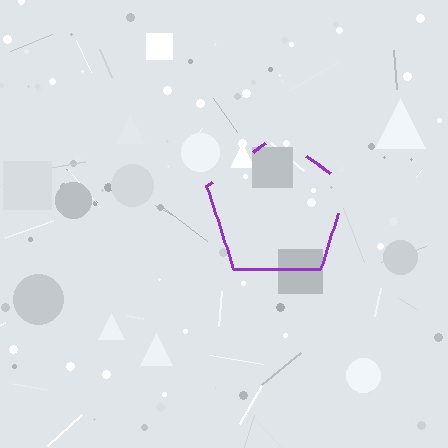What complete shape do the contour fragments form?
The contour fragments form a pentagon.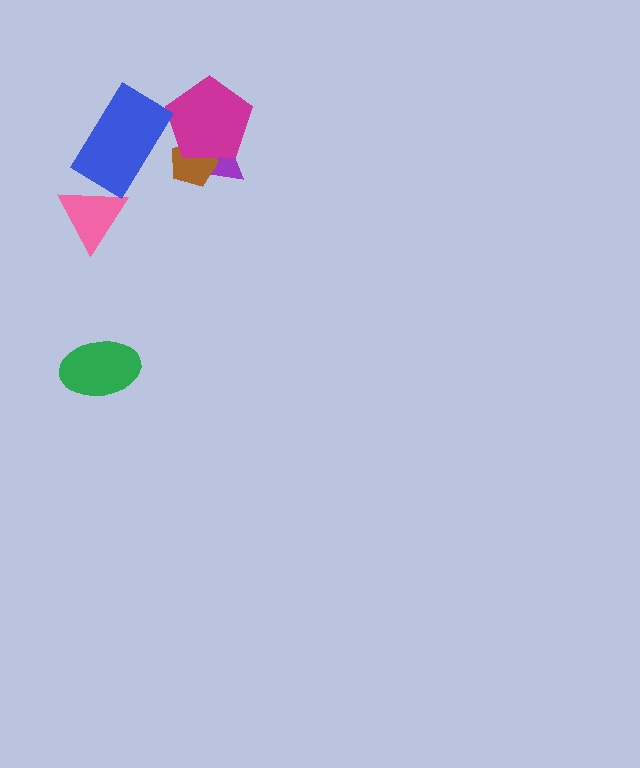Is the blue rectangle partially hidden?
No, no other shape covers it.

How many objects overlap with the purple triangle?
2 objects overlap with the purple triangle.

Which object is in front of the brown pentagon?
The magenta pentagon is in front of the brown pentagon.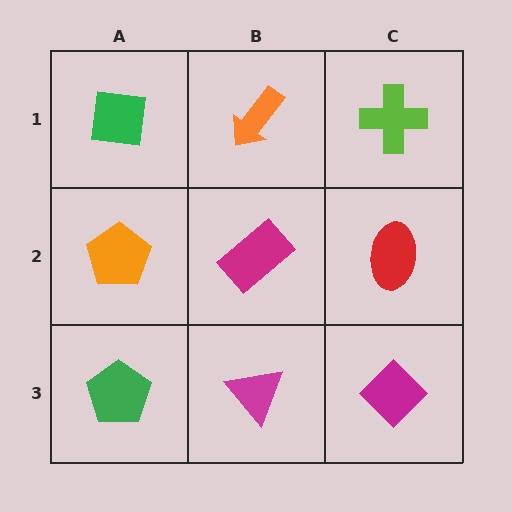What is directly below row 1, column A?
An orange pentagon.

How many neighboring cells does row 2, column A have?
3.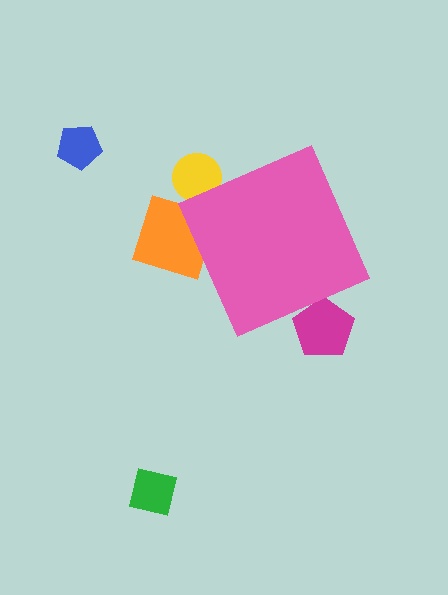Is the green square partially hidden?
No, the green square is fully visible.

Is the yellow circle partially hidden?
Yes, the yellow circle is partially hidden behind the pink diamond.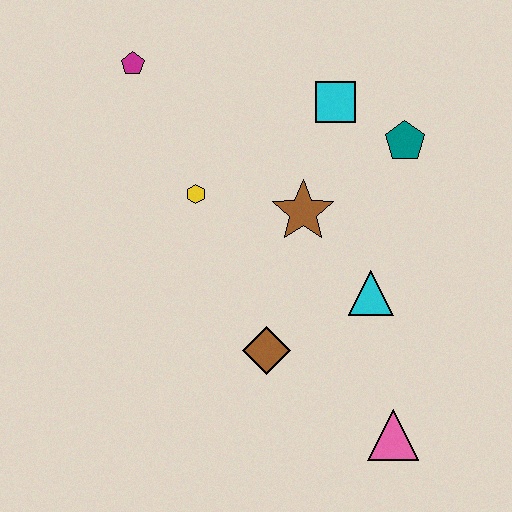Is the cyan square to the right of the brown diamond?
Yes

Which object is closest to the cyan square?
The teal pentagon is closest to the cyan square.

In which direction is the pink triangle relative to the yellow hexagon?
The pink triangle is below the yellow hexagon.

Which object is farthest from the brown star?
The pink triangle is farthest from the brown star.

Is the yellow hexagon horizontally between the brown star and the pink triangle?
No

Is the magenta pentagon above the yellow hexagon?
Yes